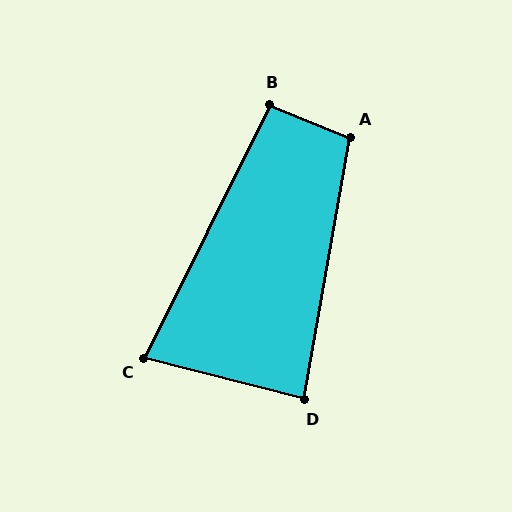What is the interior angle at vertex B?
Approximately 94 degrees (approximately right).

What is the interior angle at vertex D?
Approximately 86 degrees (approximately right).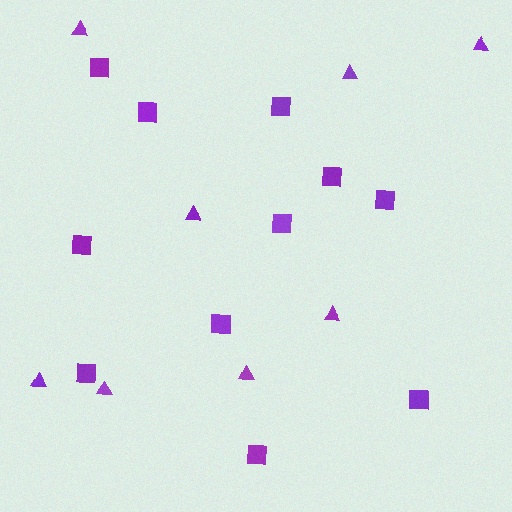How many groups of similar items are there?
There are 2 groups: one group of triangles (8) and one group of squares (11).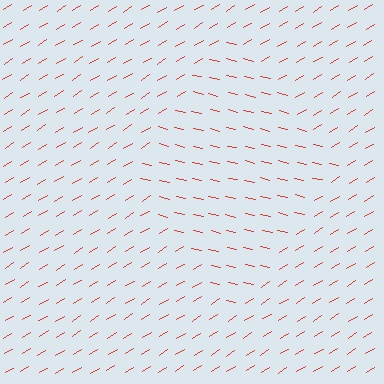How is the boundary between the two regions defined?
The boundary is defined purely by a change in line orientation (approximately 45 degrees difference). All lines are the same color and thickness.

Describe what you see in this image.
The image is filled with small red line segments. A diamond region in the image has lines oriented differently from the surrounding lines, creating a visible texture boundary.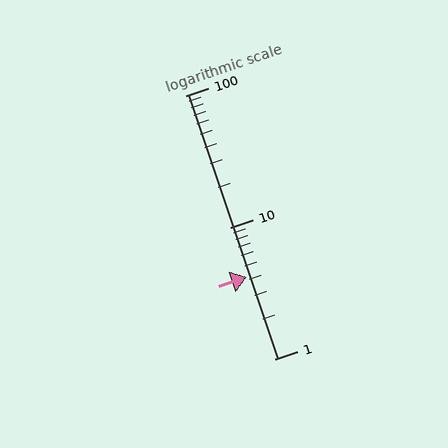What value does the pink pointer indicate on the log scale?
The pointer indicates approximately 4.2.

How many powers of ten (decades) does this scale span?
The scale spans 2 decades, from 1 to 100.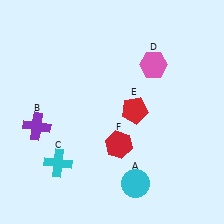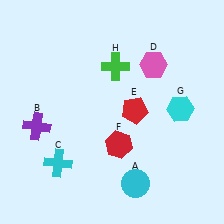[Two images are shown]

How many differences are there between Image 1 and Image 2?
There are 2 differences between the two images.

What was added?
A cyan hexagon (G), a green cross (H) were added in Image 2.